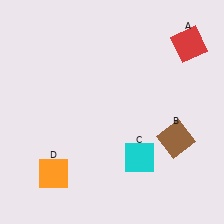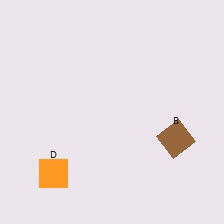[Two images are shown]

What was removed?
The red square (A), the cyan square (C) were removed in Image 2.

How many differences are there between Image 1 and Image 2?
There are 2 differences between the two images.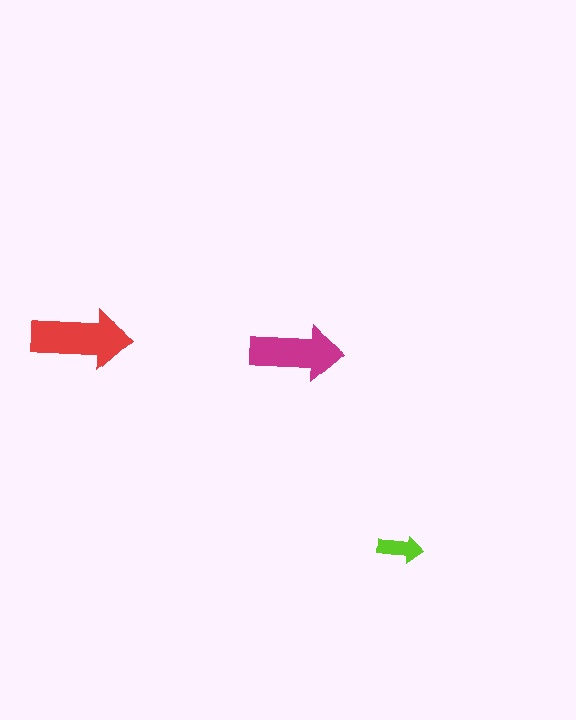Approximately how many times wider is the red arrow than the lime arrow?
About 2 times wider.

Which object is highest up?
The red arrow is topmost.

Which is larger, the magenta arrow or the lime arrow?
The magenta one.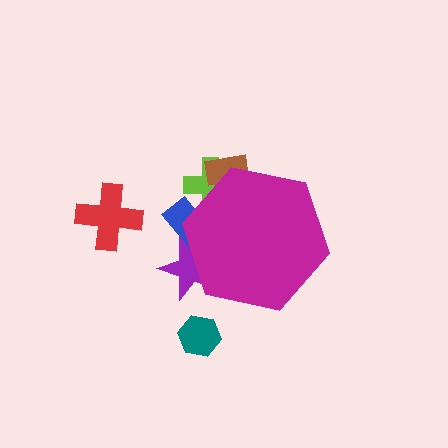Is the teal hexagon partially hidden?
No, the teal hexagon is fully visible.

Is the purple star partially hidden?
Yes, the purple star is partially hidden behind the magenta hexagon.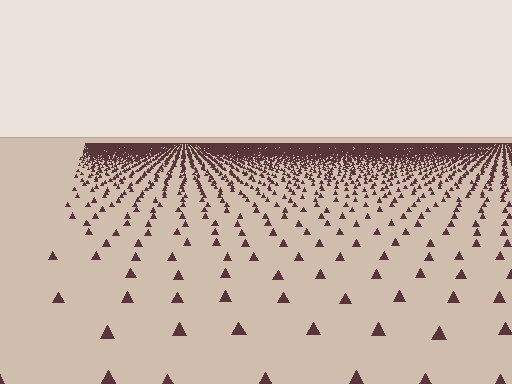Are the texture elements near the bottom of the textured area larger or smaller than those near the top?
Larger. Near the bottom, elements are closer to the viewer and appear at a bigger on-screen size.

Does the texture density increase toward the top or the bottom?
Density increases toward the top.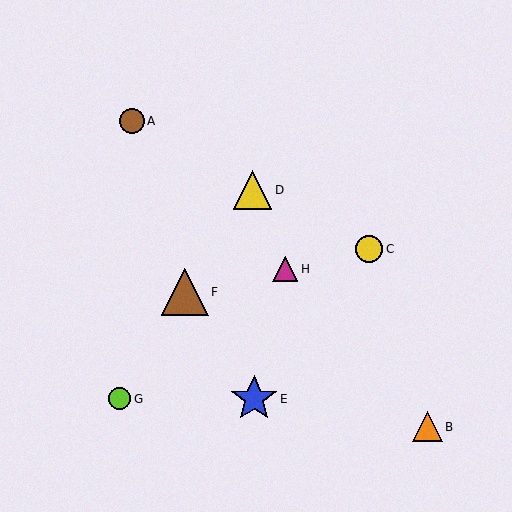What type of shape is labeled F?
Shape F is a brown triangle.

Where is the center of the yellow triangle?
The center of the yellow triangle is at (253, 190).